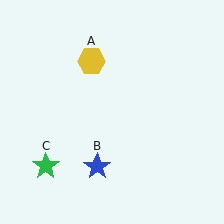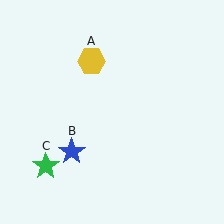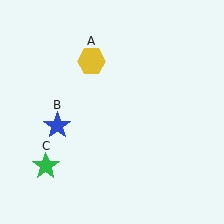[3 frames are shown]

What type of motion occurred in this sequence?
The blue star (object B) rotated clockwise around the center of the scene.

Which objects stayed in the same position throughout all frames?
Yellow hexagon (object A) and green star (object C) remained stationary.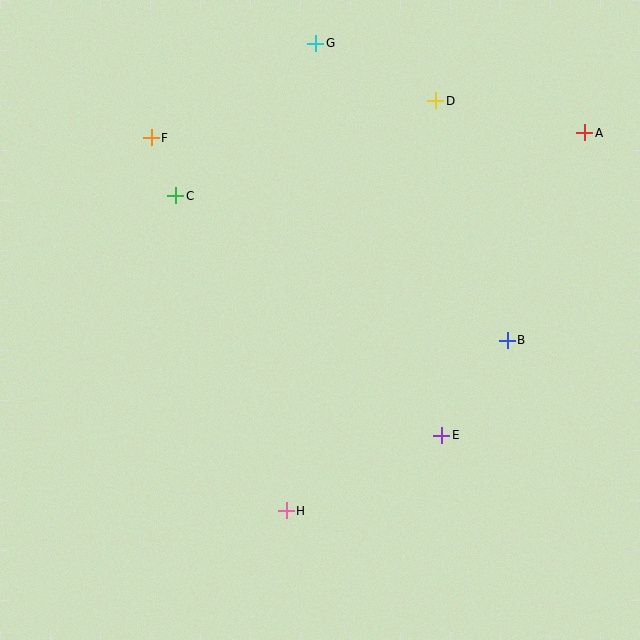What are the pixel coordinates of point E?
Point E is at (442, 435).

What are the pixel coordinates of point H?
Point H is at (286, 511).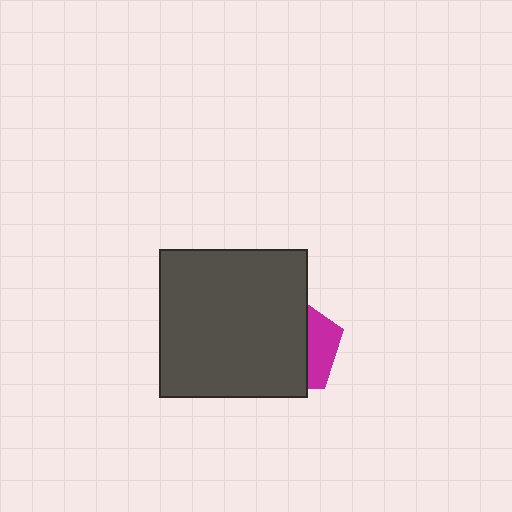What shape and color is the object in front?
The object in front is a dark gray square.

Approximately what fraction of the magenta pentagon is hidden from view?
Roughly 69% of the magenta pentagon is hidden behind the dark gray square.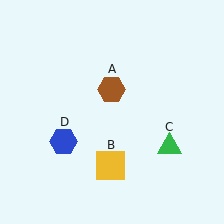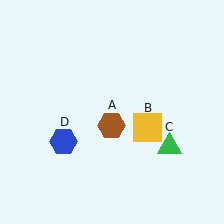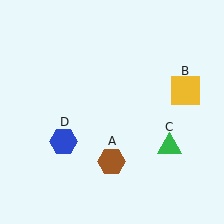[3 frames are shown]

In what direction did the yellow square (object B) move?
The yellow square (object B) moved up and to the right.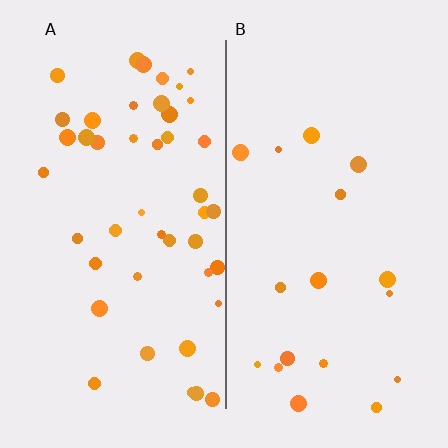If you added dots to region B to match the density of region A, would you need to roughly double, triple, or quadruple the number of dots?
Approximately double.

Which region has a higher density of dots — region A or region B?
A (the left).